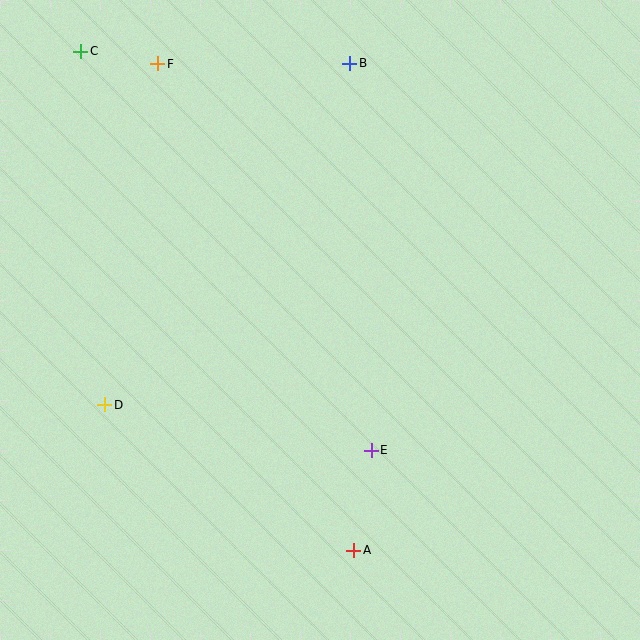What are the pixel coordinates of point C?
Point C is at (81, 51).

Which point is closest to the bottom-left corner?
Point D is closest to the bottom-left corner.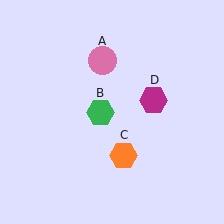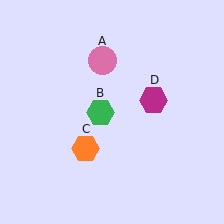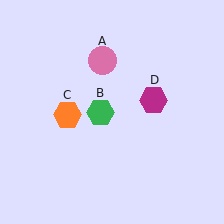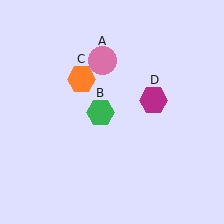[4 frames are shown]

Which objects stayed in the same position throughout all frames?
Pink circle (object A) and green hexagon (object B) and magenta hexagon (object D) remained stationary.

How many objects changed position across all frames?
1 object changed position: orange hexagon (object C).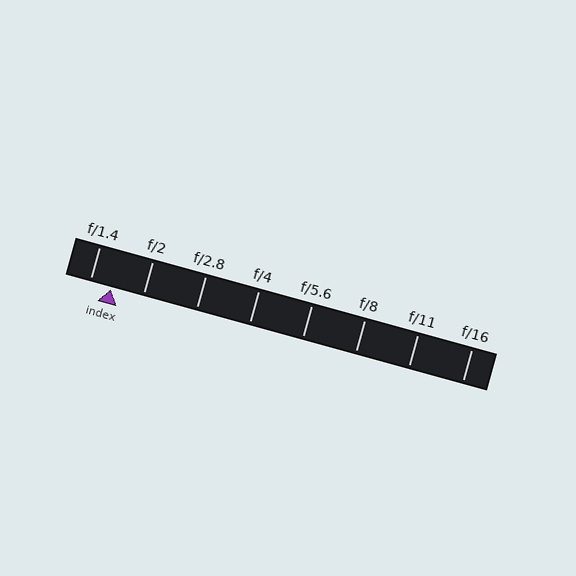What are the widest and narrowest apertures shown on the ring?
The widest aperture shown is f/1.4 and the narrowest is f/16.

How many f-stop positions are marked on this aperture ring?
There are 8 f-stop positions marked.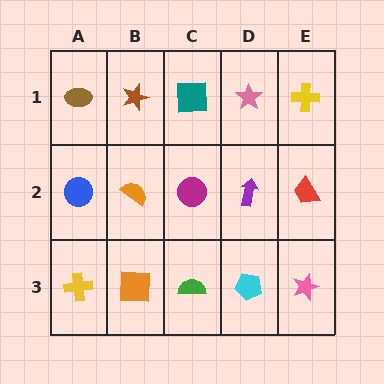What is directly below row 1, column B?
An orange semicircle.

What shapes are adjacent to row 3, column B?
An orange semicircle (row 2, column B), a yellow cross (row 3, column A), a green semicircle (row 3, column C).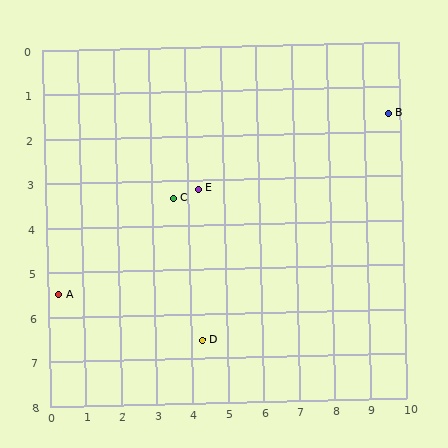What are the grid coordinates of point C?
Point C is at approximately (3.6, 3.4).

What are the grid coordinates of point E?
Point E is at approximately (4.3, 3.2).